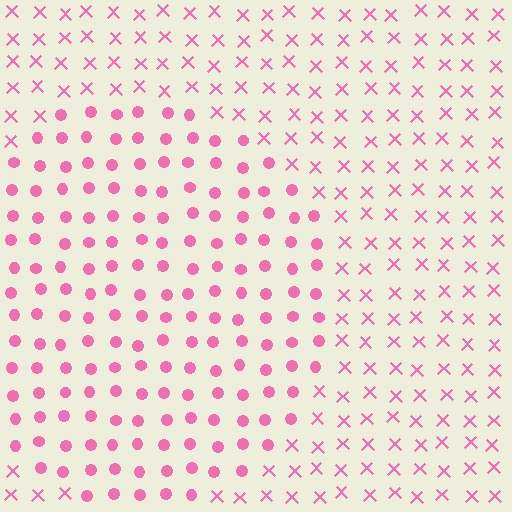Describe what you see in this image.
The image is filled with small pink elements arranged in a uniform grid. A circle-shaped region contains circles, while the surrounding area contains X marks. The boundary is defined purely by the change in element shape.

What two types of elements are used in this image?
The image uses circles inside the circle region and X marks outside it.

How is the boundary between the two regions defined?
The boundary is defined by a change in element shape: circles inside vs. X marks outside. All elements share the same color and spacing.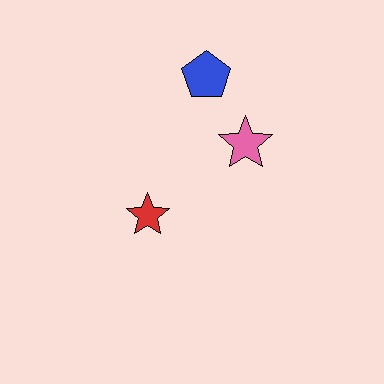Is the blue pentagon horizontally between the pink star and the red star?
Yes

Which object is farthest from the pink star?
The red star is farthest from the pink star.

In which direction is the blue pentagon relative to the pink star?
The blue pentagon is above the pink star.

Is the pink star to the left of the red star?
No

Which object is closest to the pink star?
The blue pentagon is closest to the pink star.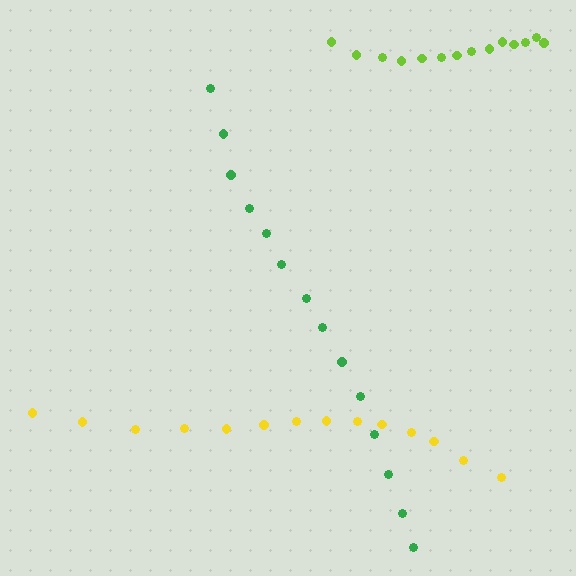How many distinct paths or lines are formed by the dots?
There are 3 distinct paths.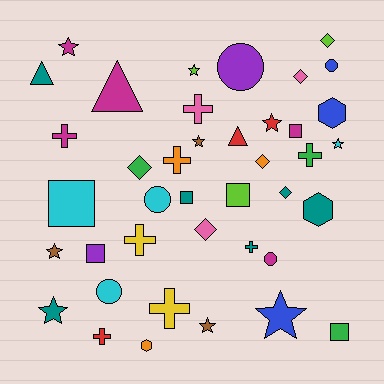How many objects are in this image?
There are 40 objects.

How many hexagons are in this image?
There are 3 hexagons.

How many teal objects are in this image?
There are 6 teal objects.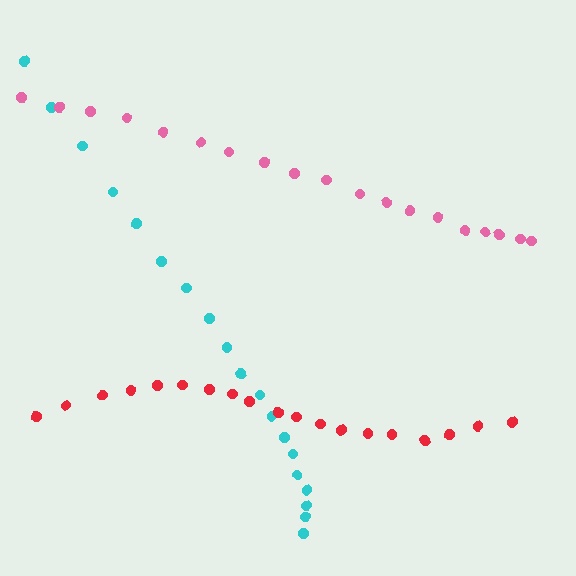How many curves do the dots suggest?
There are 3 distinct paths.